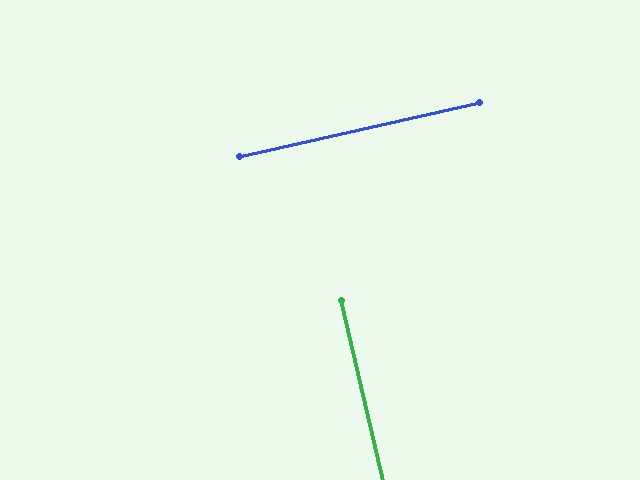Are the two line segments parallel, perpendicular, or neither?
Perpendicular — they meet at approximately 90°.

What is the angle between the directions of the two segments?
Approximately 90 degrees.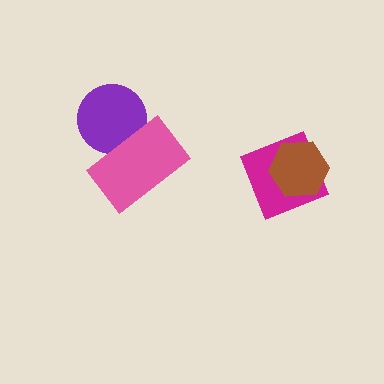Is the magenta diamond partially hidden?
Yes, it is partially covered by another shape.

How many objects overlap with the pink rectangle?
1 object overlaps with the pink rectangle.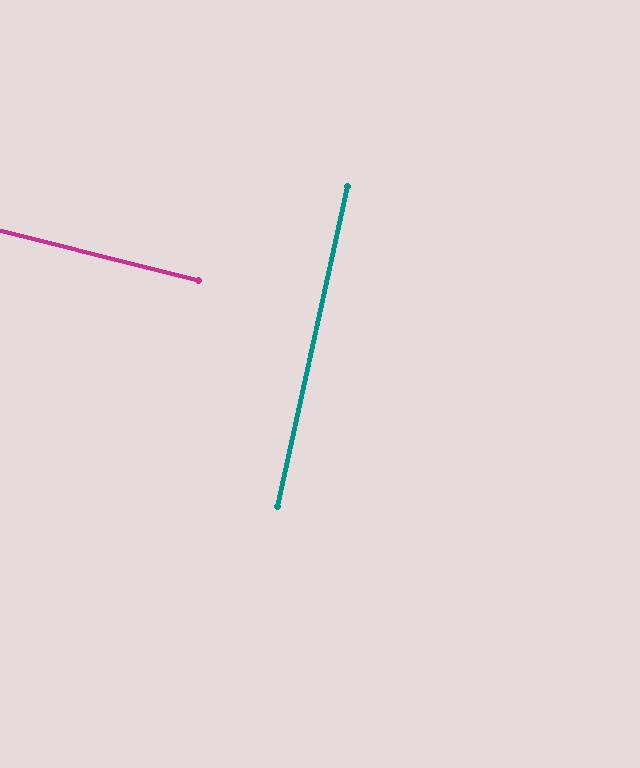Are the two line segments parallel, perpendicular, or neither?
Perpendicular — they meet at approximately 88°.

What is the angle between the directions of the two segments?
Approximately 88 degrees.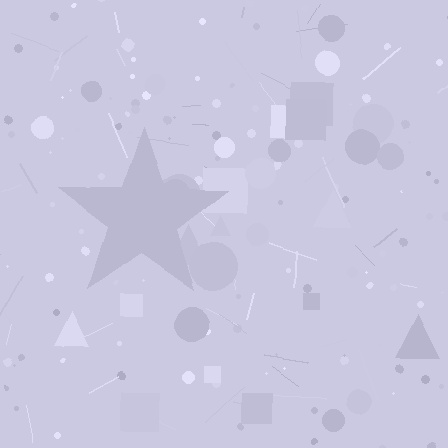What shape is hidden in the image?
A star is hidden in the image.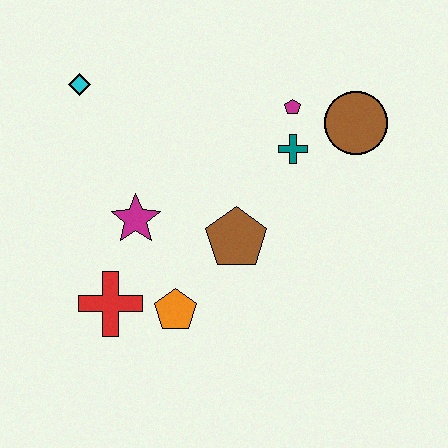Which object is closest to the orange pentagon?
The red cross is closest to the orange pentagon.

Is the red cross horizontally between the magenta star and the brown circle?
No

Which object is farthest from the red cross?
The brown circle is farthest from the red cross.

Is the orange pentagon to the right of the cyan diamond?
Yes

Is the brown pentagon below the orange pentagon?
No